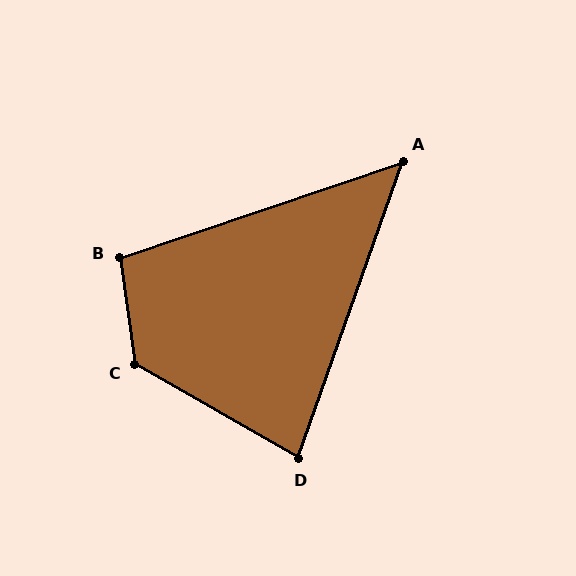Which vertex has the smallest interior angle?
A, at approximately 52 degrees.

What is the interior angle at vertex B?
Approximately 101 degrees (obtuse).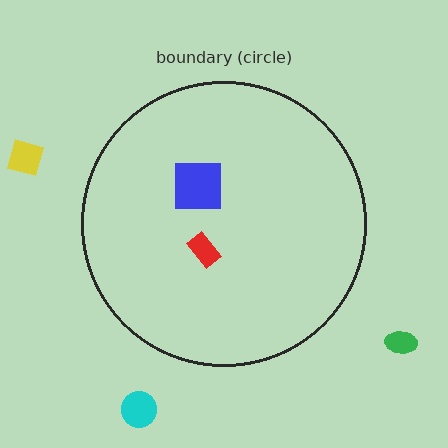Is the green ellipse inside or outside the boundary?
Outside.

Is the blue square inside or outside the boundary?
Inside.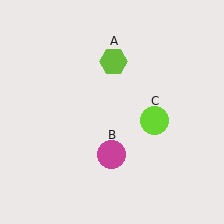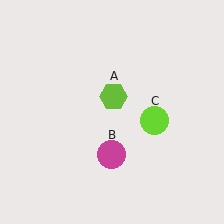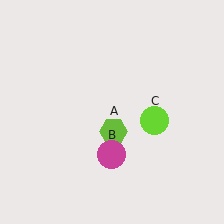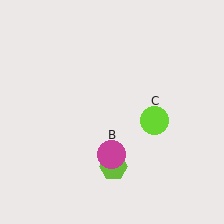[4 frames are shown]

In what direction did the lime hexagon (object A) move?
The lime hexagon (object A) moved down.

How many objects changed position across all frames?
1 object changed position: lime hexagon (object A).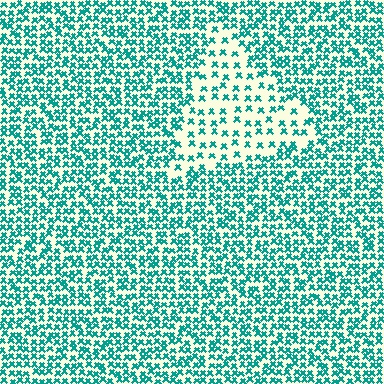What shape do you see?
I see a triangle.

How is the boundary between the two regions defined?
The boundary is defined by a change in element density (approximately 2.3x ratio). All elements are the same color, size, and shape.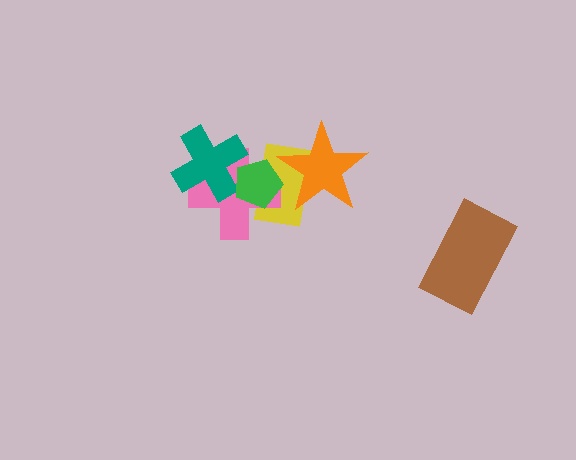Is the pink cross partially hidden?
Yes, it is partially covered by another shape.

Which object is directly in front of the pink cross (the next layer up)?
The teal cross is directly in front of the pink cross.